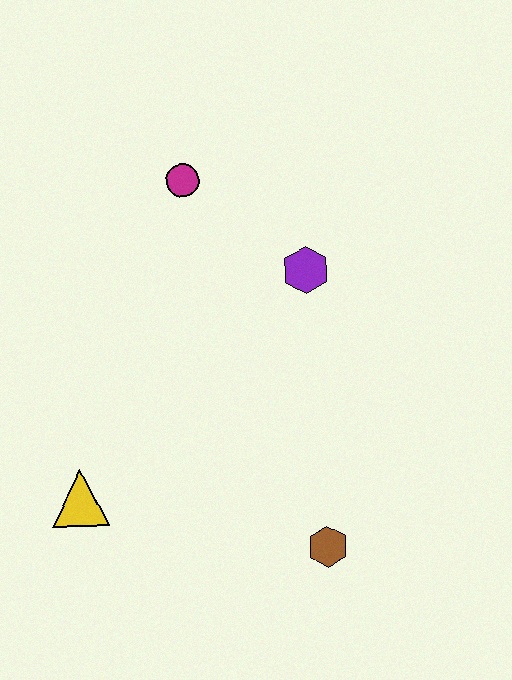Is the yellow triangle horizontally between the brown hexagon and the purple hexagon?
No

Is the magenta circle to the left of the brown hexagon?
Yes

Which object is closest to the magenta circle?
The purple hexagon is closest to the magenta circle.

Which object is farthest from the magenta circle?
The brown hexagon is farthest from the magenta circle.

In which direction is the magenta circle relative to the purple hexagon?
The magenta circle is to the left of the purple hexagon.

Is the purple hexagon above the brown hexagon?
Yes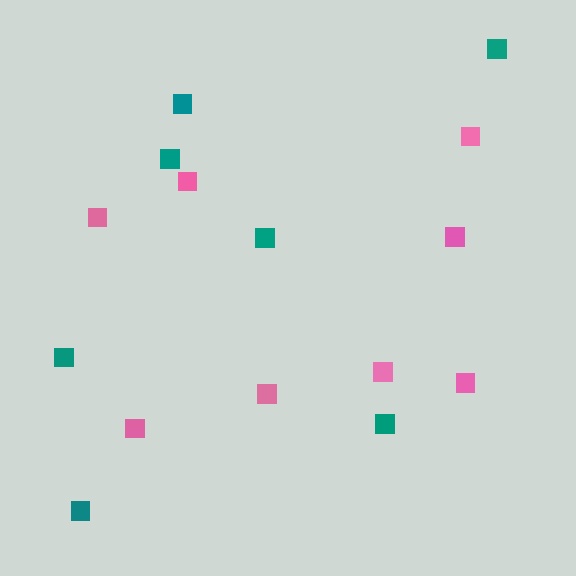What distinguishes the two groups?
There are 2 groups: one group of teal squares (7) and one group of pink squares (8).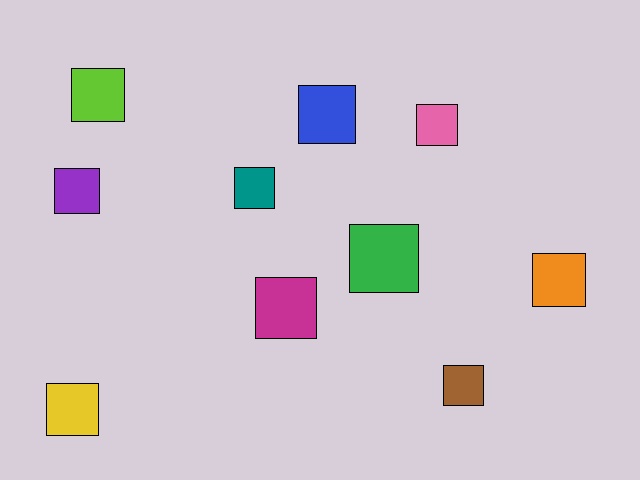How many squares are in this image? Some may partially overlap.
There are 10 squares.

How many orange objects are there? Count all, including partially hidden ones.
There is 1 orange object.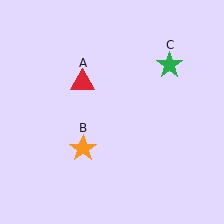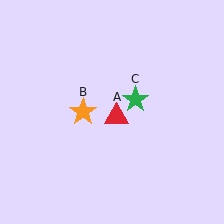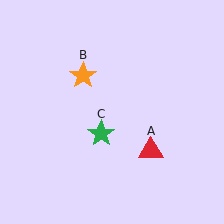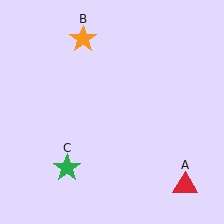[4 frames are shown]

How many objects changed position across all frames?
3 objects changed position: red triangle (object A), orange star (object B), green star (object C).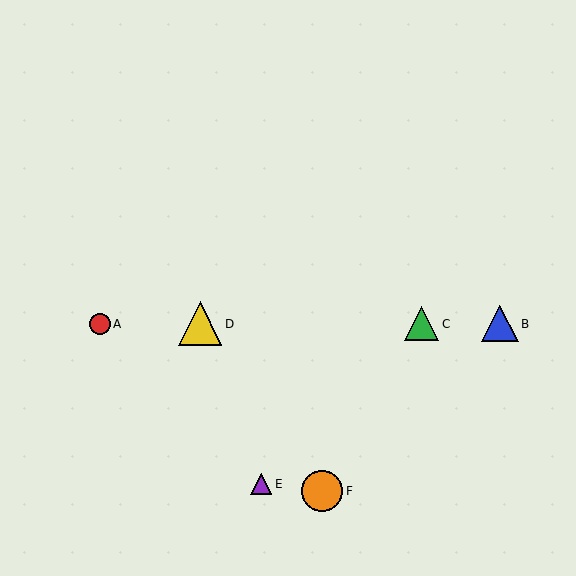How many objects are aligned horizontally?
4 objects (A, B, C, D) are aligned horizontally.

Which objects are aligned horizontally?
Objects A, B, C, D are aligned horizontally.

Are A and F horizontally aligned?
No, A is at y≈324 and F is at y≈491.